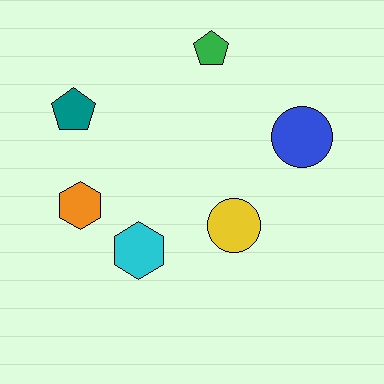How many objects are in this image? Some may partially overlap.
There are 6 objects.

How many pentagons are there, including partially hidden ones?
There are 2 pentagons.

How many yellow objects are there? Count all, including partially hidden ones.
There is 1 yellow object.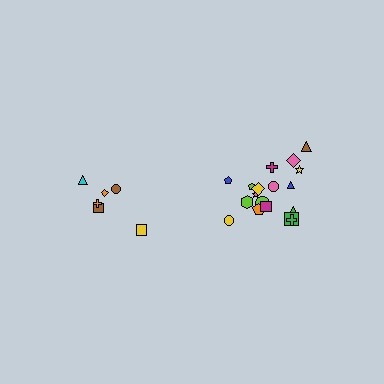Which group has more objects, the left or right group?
The right group.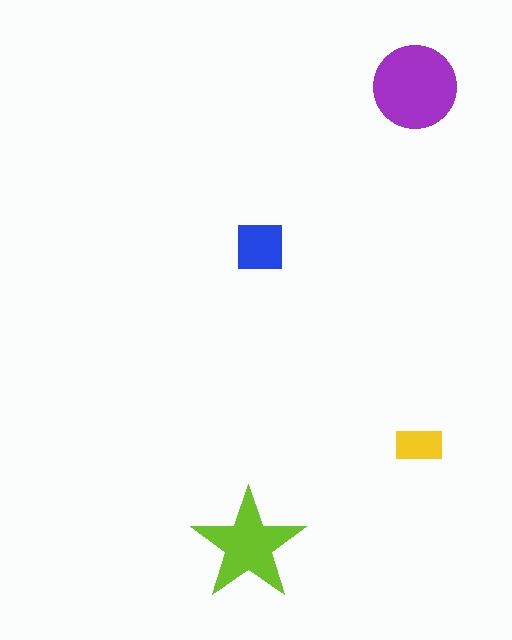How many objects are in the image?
There are 4 objects in the image.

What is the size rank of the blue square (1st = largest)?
3rd.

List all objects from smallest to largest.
The yellow rectangle, the blue square, the lime star, the purple circle.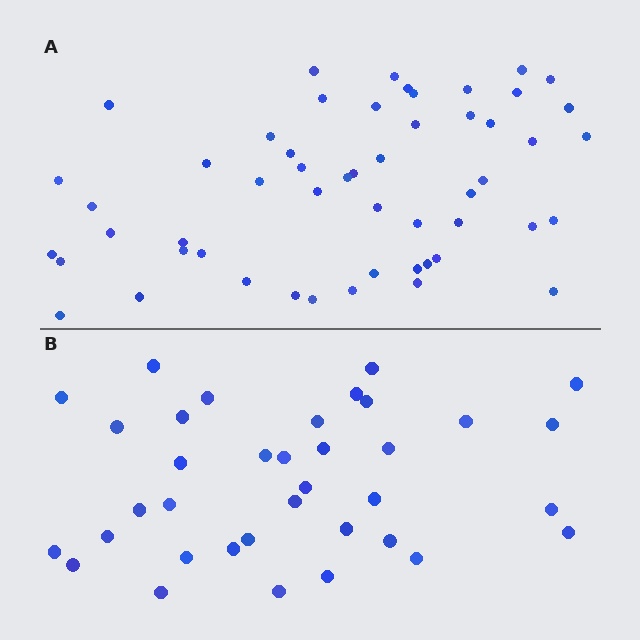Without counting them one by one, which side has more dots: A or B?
Region A (the top region) has more dots.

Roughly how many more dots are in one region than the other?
Region A has approximately 15 more dots than region B.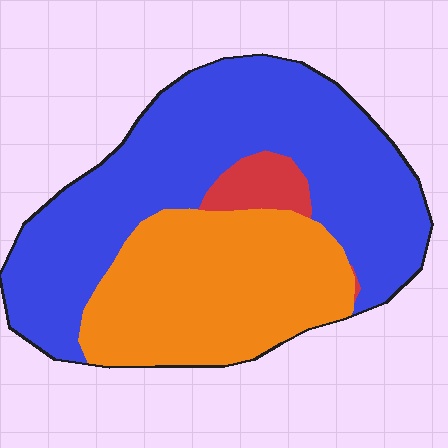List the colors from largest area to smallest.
From largest to smallest: blue, orange, red.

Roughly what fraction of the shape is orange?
Orange covers about 35% of the shape.